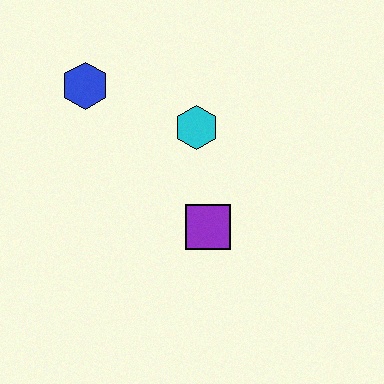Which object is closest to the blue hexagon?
The cyan hexagon is closest to the blue hexagon.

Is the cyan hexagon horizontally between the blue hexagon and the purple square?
Yes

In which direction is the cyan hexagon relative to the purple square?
The cyan hexagon is above the purple square.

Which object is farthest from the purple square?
The blue hexagon is farthest from the purple square.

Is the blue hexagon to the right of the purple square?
No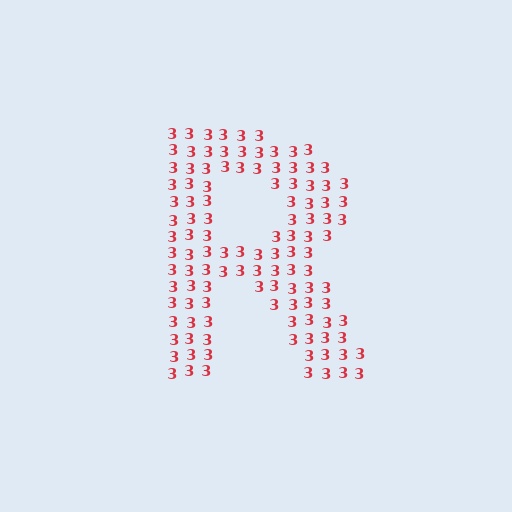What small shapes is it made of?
It is made of small digit 3's.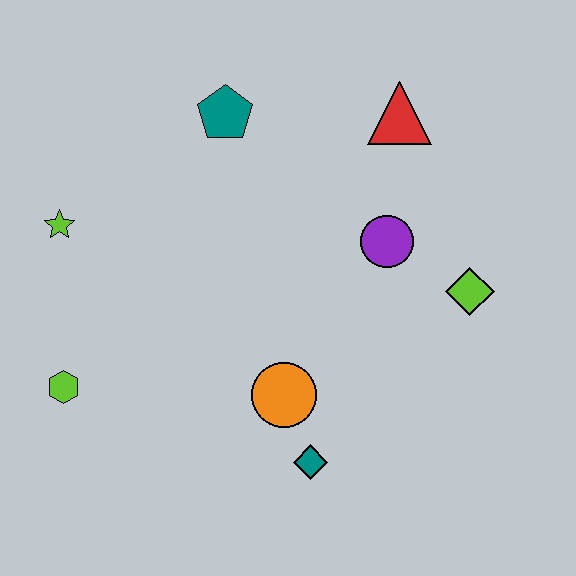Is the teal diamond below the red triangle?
Yes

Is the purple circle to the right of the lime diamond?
No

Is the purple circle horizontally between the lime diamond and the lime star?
Yes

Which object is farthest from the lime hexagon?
The red triangle is farthest from the lime hexagon.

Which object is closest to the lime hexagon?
The lime star is closest to the lime hexagon.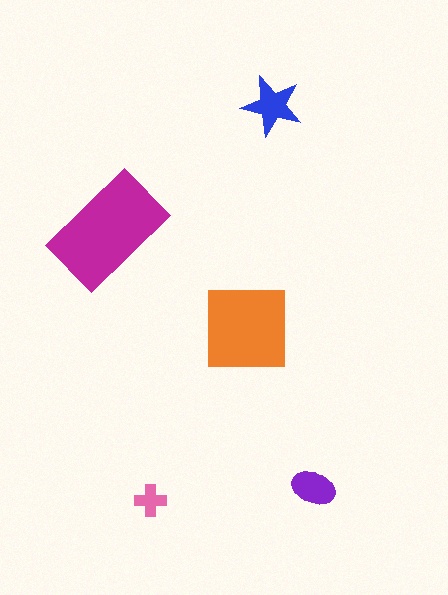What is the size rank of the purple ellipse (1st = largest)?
4th.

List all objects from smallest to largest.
The pink cross, the purple ellipse, the blue star, the orange square, the magenta rectangle.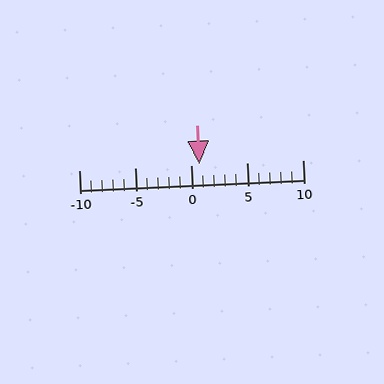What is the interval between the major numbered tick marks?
The major tick marks are spaced 5 units apart.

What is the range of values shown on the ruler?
The ruler shows values from -10 to 10.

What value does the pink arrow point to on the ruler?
The pink arrow points to approximately 1.